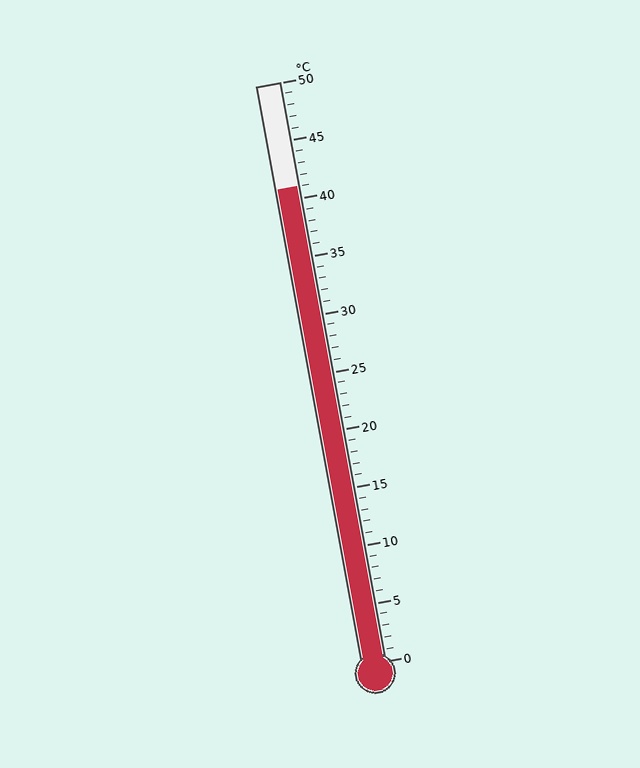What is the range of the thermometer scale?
The thermometer scale ranges from 0°C to 50°C.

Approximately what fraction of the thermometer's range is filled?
The thermometer is filled to approximately 80% of its range.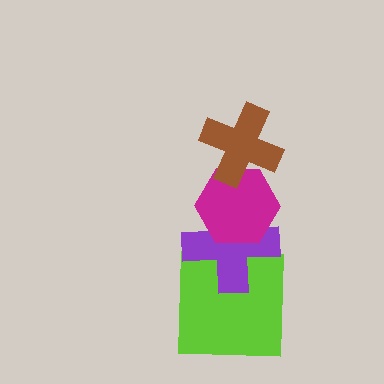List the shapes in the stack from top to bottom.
From top to bottom: the brown cross, the magenta hexagon, the purple cross, the lime square.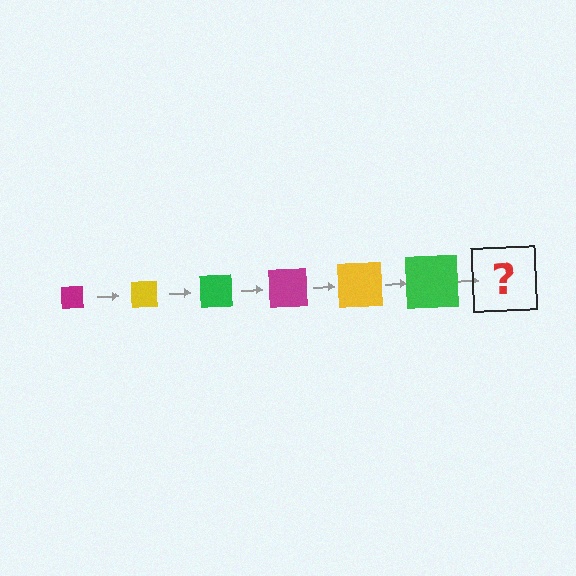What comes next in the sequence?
The next element should be a magenta square, larger than the previous one.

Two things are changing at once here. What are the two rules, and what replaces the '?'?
The two rules are that the square grows larger each step and the color cycles through magenta, yellow, and green. The '?' should be a magenta square, larger than the previous one.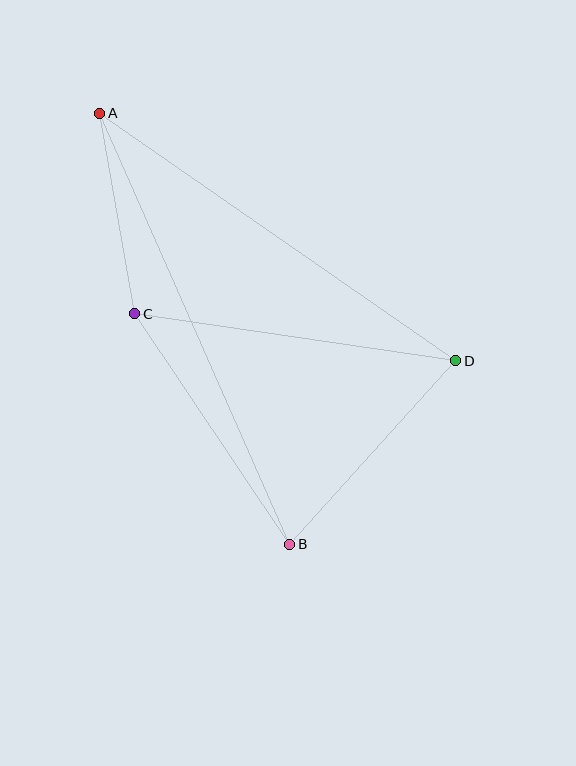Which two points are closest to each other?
Points A and C are closest to each other.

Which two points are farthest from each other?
Points A and B are farthest from each other.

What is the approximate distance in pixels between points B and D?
The distance between B and D is approximately 247 pixels.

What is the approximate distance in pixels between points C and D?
The distance between C and D is approximately 324 pixels.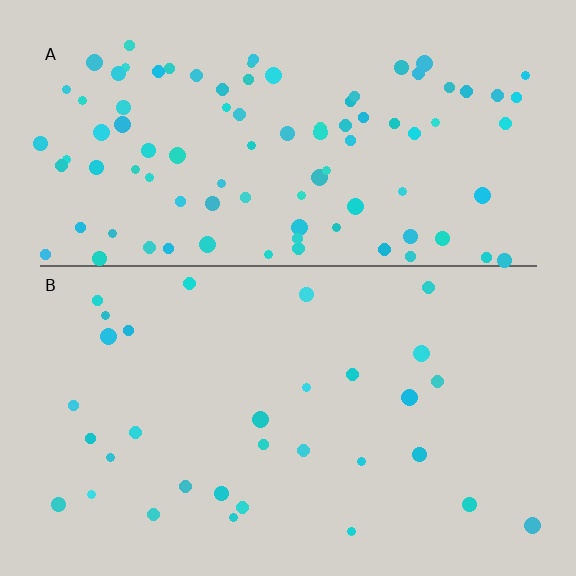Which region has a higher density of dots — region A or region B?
A (the top).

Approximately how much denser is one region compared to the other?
Approximately 3.0× — region A over region B.